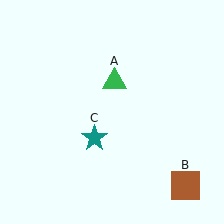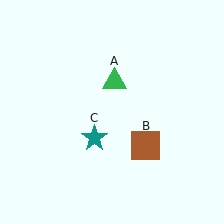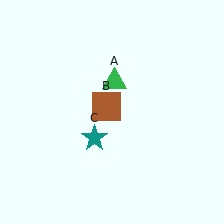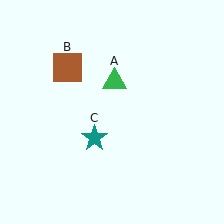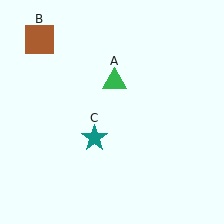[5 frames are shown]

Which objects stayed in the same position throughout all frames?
Green triangle (object A) and teal star (object C) remained stationary.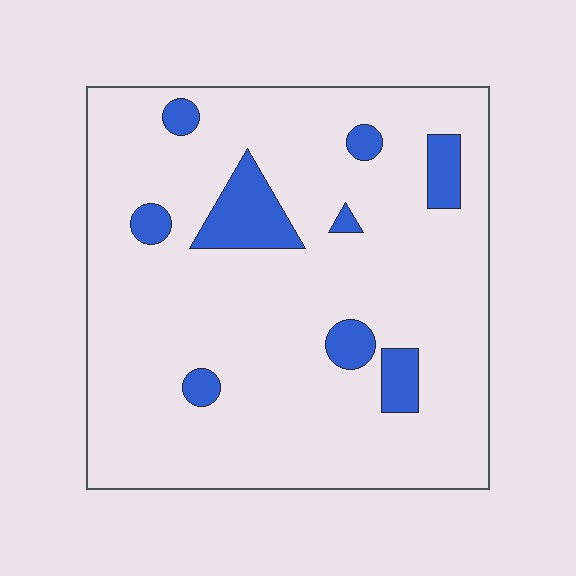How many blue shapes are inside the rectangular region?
9.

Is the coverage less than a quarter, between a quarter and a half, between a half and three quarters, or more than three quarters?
Less than a quarter.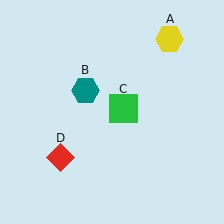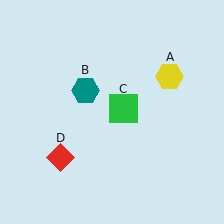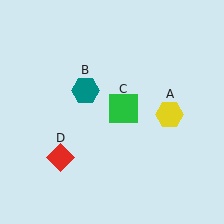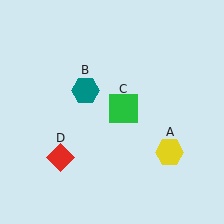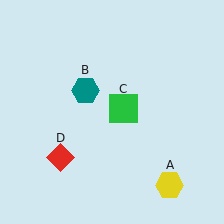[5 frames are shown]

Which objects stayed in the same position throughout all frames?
Teal hexagon (object B) and green square (object C) and red diamond (object D) remained stationary.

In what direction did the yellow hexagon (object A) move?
The yellow hexagon (object A) moved down.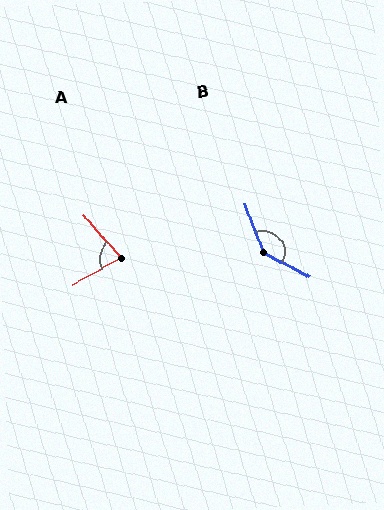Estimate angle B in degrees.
Approximately 138 degrees.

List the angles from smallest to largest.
A (78°), B (138°).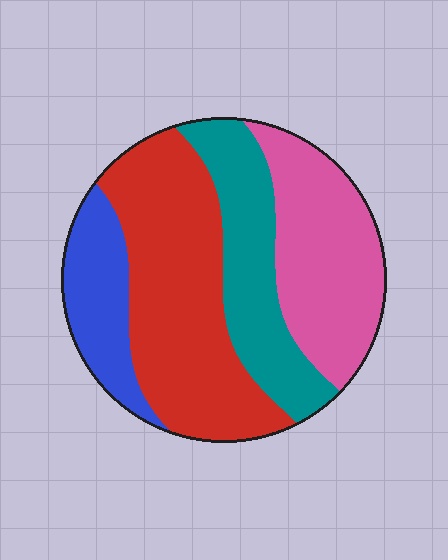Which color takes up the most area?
Red, at roughly 40%.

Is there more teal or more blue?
Teal.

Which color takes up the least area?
Blue, at roughly 15%.